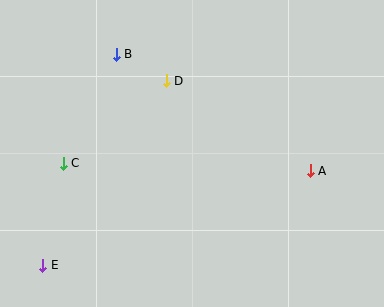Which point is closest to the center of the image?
Point D at (166, 81) is closest to the center.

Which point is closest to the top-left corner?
Point B is closest to the top-left corner.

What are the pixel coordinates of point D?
Point D is at (166, 81).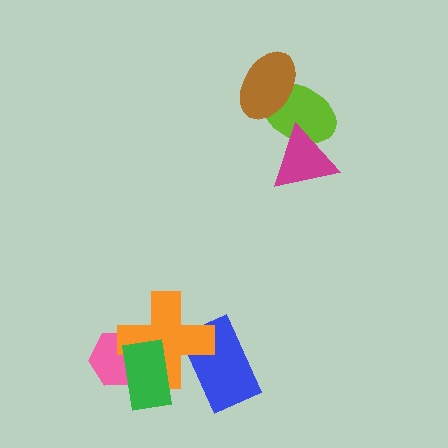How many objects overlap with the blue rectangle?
1 object overlaps with the blue rectangle.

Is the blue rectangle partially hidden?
Yes, it is partially covered by another shape.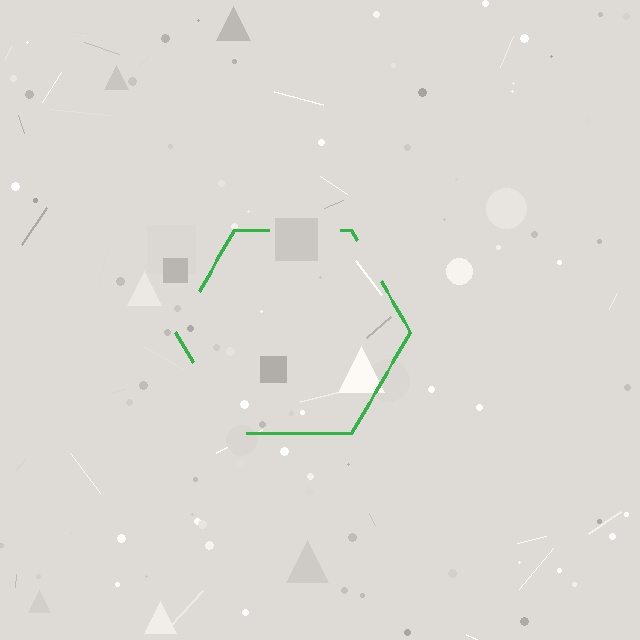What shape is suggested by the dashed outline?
The dashed outline suggests a hexagon.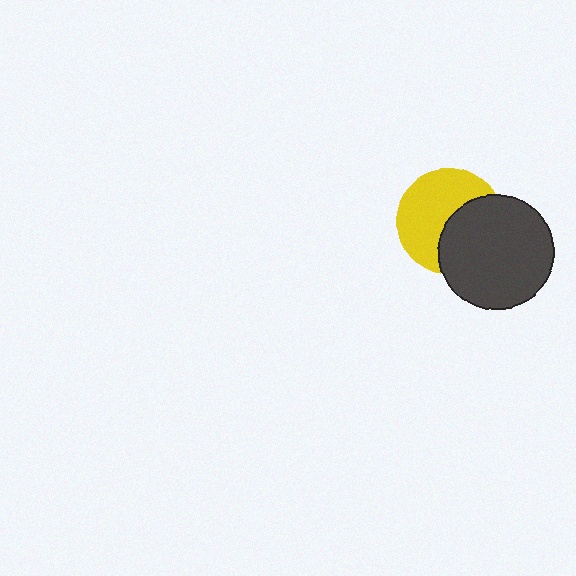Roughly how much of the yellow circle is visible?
About half of it is visible (roughly 57%).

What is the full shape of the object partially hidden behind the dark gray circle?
The partially hidden object is a yellow circle.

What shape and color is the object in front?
The object in front is a dark gray circle.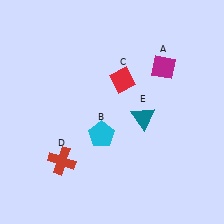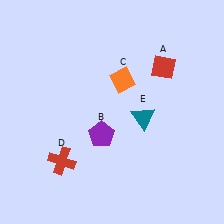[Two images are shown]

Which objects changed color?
A changed from magenta to red. B changed from cyan to purple. C changed from red to orange.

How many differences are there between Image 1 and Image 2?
There are 3 differences between the two images.